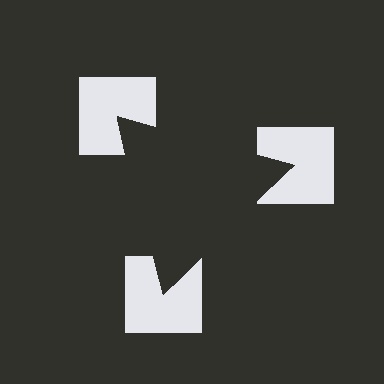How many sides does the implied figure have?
3 sides.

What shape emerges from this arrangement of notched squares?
An illusory triangle — its edges are inferred from the aligned wedge cuts in the notched squares, not physically drawn.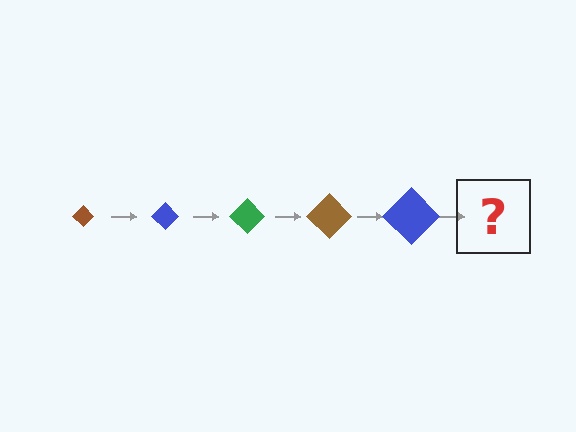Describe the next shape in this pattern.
It should be a green diamond, larger than the previous one.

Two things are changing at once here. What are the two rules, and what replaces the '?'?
The two rules are that the diamond grows larger each step and the color cycles through brown, blue, and green. The '?' should be a green diamond, larger than the previous one.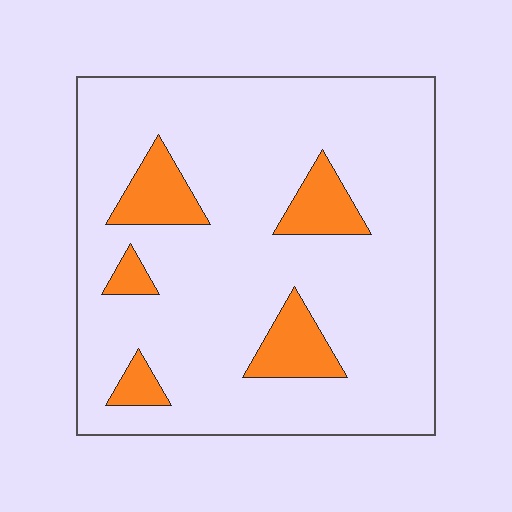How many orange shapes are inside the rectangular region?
5.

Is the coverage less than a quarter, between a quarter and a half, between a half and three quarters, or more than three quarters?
Less than a quarter.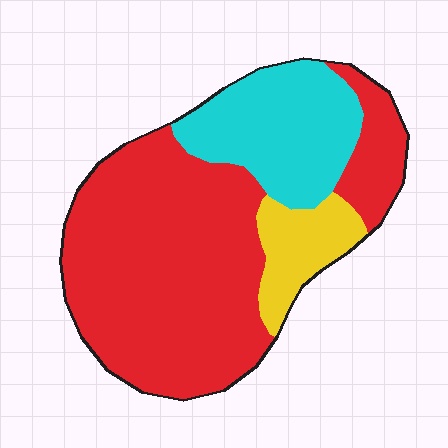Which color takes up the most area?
Red, at roughly 65%.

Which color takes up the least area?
Yellow, at roughly 10%.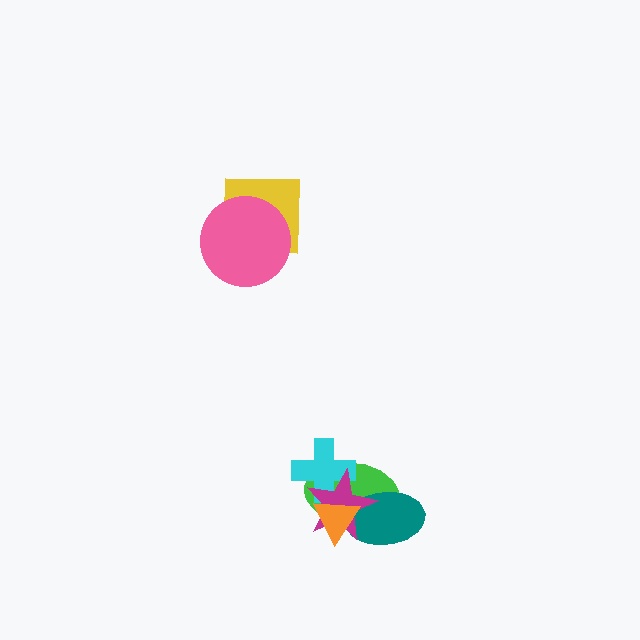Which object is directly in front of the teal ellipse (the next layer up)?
The magenta star is directly in front of the teal ellipse.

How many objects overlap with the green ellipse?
4 objects overlap with the green ellipse.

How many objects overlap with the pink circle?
1 object overlaps with the pink circle.